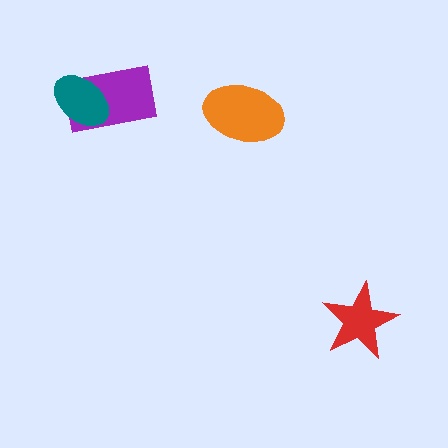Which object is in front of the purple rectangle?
The teal ellipse is in front of the purple rectangle.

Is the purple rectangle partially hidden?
Yes, it is partially covered by another shape.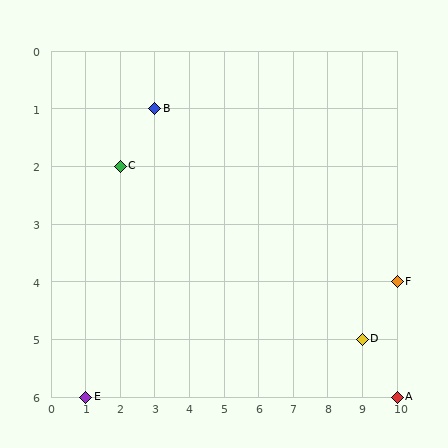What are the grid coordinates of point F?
Point F is at grid coordinates (10, 4).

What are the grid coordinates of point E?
Point E is at grid coordinates (1, 6).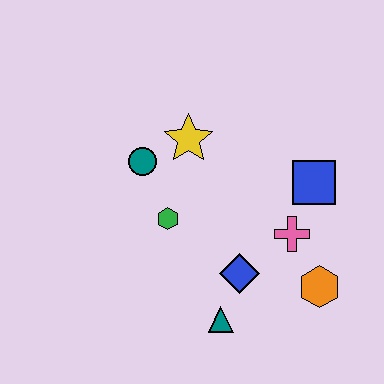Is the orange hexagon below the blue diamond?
Yes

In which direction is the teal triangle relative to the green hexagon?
The teal triangle is below the green hexagon.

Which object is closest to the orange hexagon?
The pink cross is closest to the orange hexagon.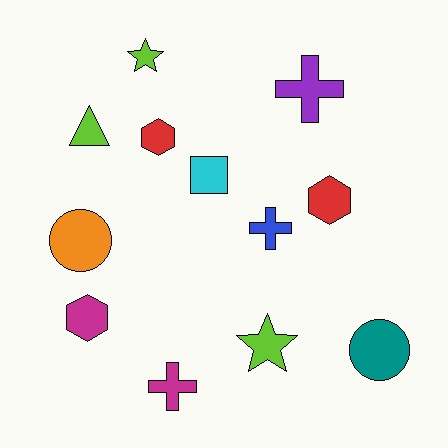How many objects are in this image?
There are 12 objects.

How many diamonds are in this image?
There are no diamonds.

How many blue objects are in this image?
There is 1 blue object.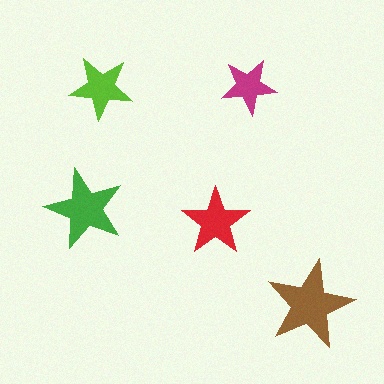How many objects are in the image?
There are 5 objects in the image.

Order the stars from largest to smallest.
the brown one, the green one, the red one, the lime one, the magenta one.